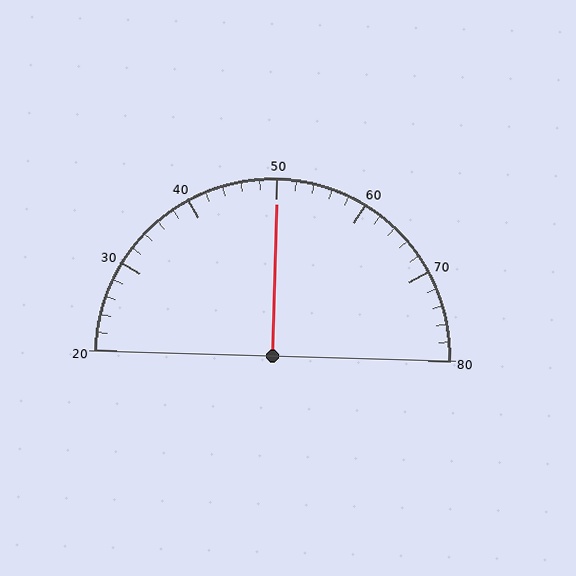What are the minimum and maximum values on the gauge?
The gauge ranges from 20 to 80.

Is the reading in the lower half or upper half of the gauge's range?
The reading is in the upper half of the range (20 to 80).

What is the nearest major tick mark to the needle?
The nearest major tick mark is 50.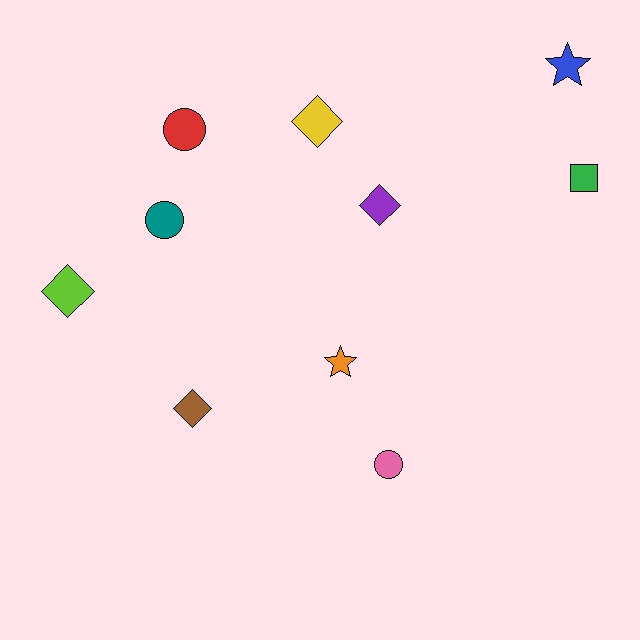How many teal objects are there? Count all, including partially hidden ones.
There is 1 teal object.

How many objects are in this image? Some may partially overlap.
There are 10 objects.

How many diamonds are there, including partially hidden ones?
There are 4 diamonds.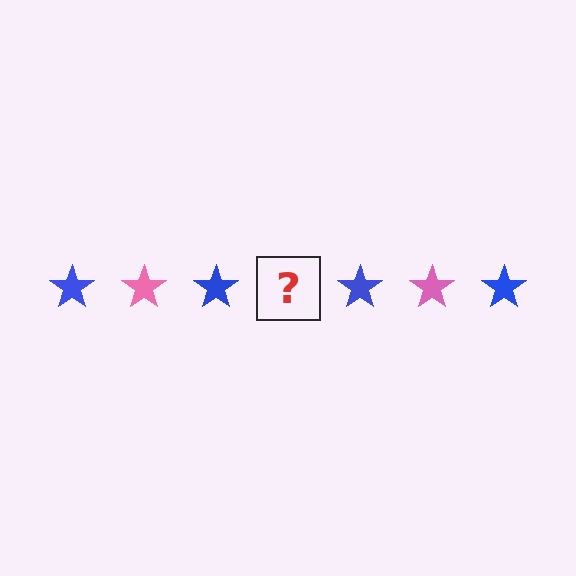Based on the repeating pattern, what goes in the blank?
The blank should be a pink star.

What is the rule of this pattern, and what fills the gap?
The rule is that the pattern cycles through blue, pink stars. The gap should be filled with a pink star.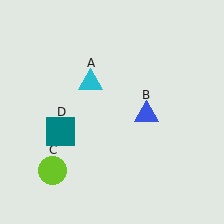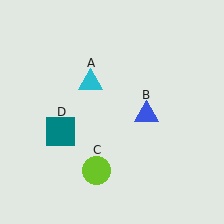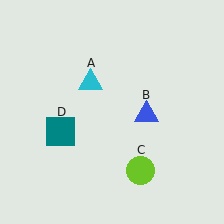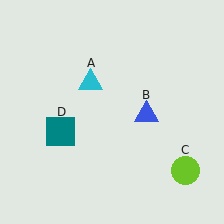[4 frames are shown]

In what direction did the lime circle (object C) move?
The lime circle (object C) moved right.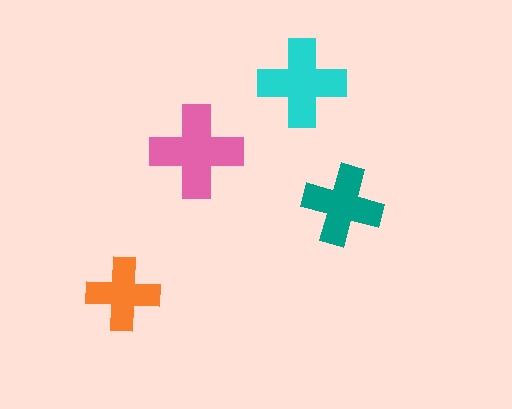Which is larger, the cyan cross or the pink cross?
The pink one.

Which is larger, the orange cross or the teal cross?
The teal one.